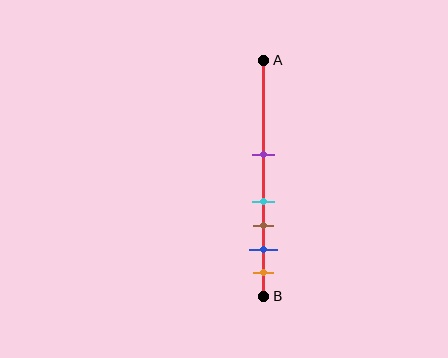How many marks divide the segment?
There are 5 marks dividing the segment.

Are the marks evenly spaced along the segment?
No, the marks are not evenly spaced.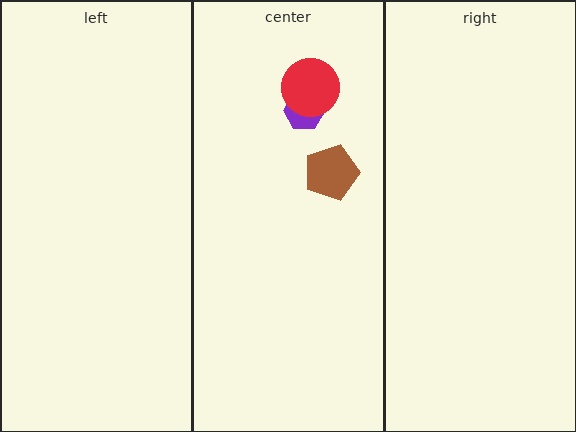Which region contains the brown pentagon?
The center region.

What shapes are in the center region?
The purple hexagon, the red circle, the brown pentagon.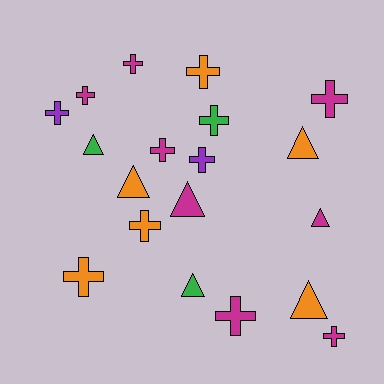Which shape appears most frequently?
Cross, with 12 objects.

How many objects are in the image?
There are 19 objects.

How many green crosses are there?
There is 1 green cross.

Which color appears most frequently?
Magenta, with 8 objects.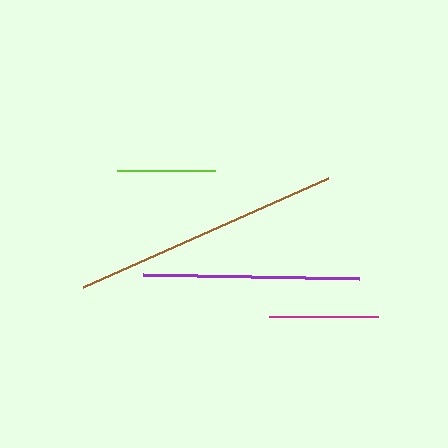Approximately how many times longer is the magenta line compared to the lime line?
The magenta line is approximately 1.1 times the length of the lime line.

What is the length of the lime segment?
The lime segment is approximately 98 pixels long.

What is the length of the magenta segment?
The magenta segment is approximately 109 pixels long.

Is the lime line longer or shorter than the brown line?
The brown line is longer than the lime line.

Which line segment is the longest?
The brown line is the longest at approximately 268 pixels.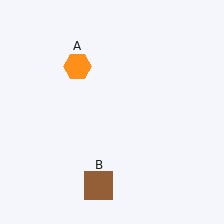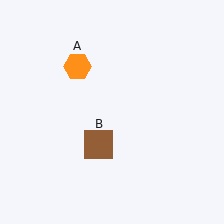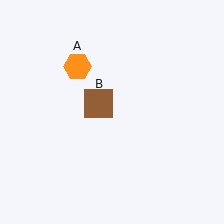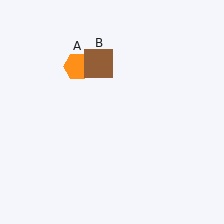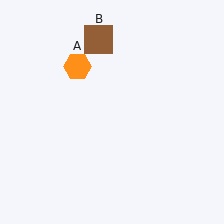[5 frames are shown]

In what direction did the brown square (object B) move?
The brown square (object B) moved up.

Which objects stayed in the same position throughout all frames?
Orange hexagon (object A) remained stationary.